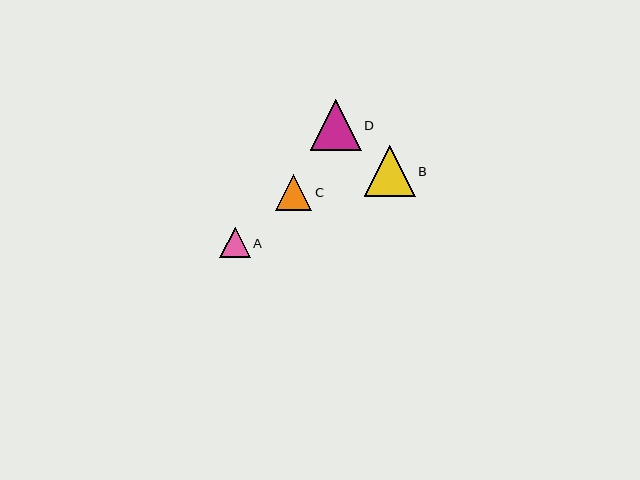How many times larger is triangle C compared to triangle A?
Triangle C is approximately 1.2 times the size of triangle A.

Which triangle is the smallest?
Triangle A is the smallest with a size of approximately 31 pixels.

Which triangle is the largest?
Triangle B is the largest with a size of approximately 51 pixels.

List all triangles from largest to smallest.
From largest to smallest: B, D, C, A.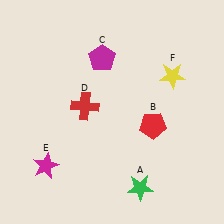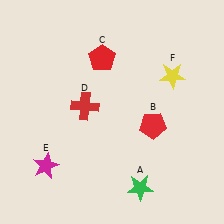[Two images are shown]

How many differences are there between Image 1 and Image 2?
There is 1 difference between the two images.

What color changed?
The pentagon (C) changed from magenta in Image 1 to red in Image 2.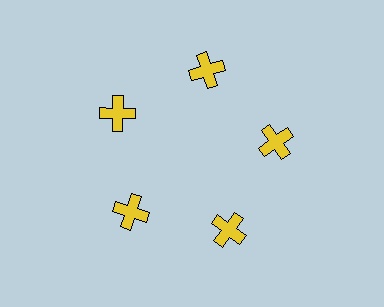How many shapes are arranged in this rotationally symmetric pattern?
There are 5 shapes, arranged in 5 groups of 1.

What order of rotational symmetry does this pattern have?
This pattern has 5-fold rotational symmetry.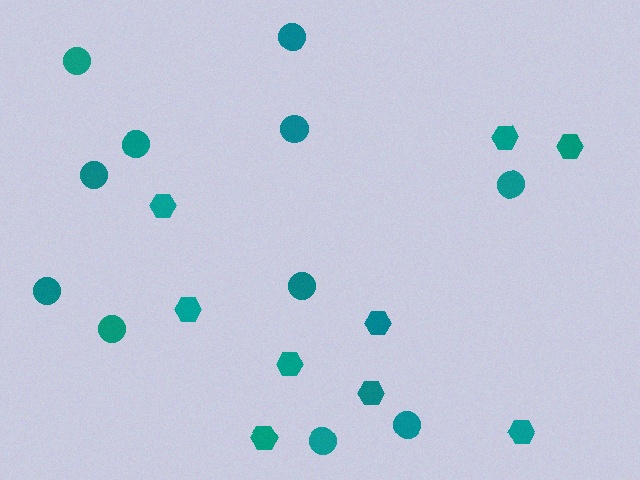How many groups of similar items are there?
There are 2 groups: one group of hexagons (9) and one group of circles (11).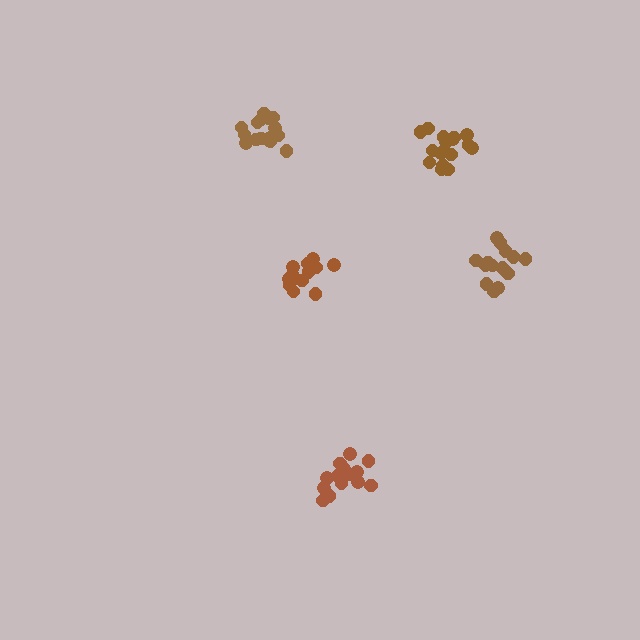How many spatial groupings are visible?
There are 5 spatial groupings.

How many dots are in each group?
Group 1: 15 dots, Group 2: 13 dots, Group 3: 17 dots, Group 4: 17 dots, Group 5: 15 dots (77 total).